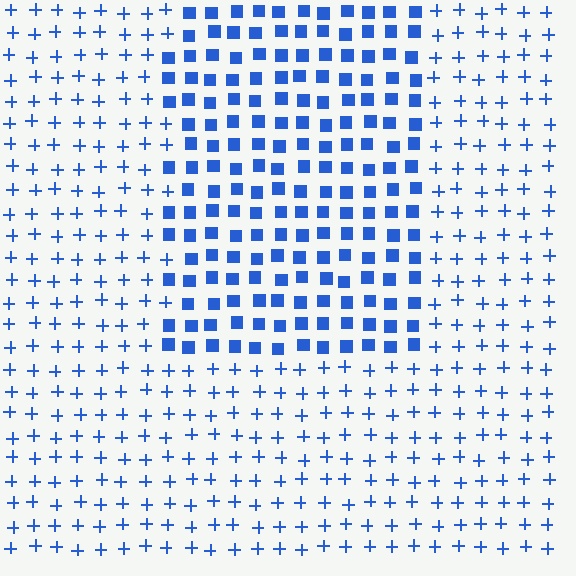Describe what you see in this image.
The image is filled with small blue elements arranged in a uniform grid. A rectangle-shaped region contains squares, while the surrounding area contains plus signs. The boundary is defined purely by the change in element shape.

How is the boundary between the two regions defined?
The boundary is defined by a change in element shape: squares inside vs. plus signs outside. All elements share the same color and spacing.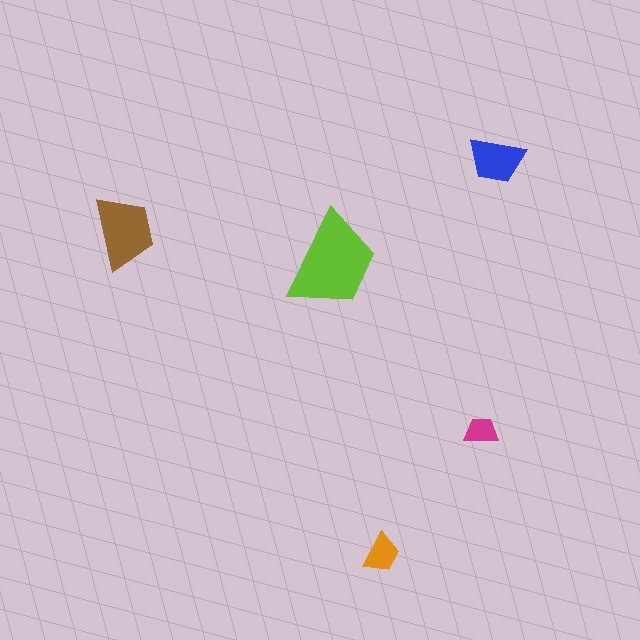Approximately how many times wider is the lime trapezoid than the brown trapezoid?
About 1.5 times wider.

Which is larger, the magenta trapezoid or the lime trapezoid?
The lime one.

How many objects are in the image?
There are 5 objects in the image.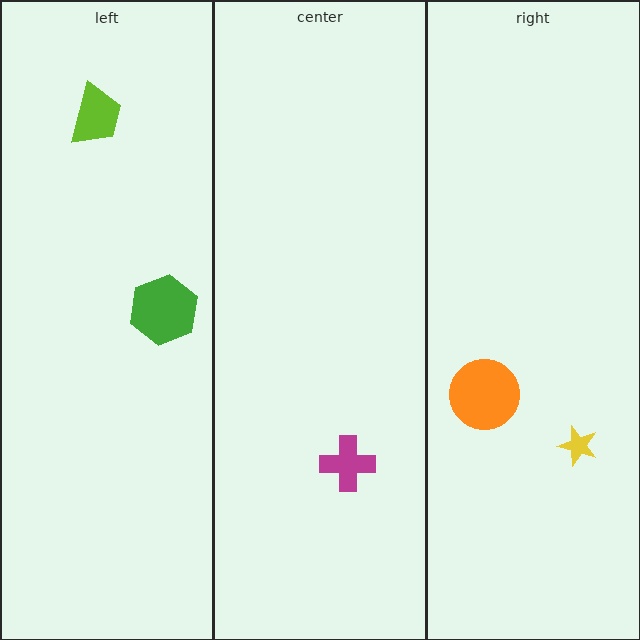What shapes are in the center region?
The magenta cross.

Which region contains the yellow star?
The right region.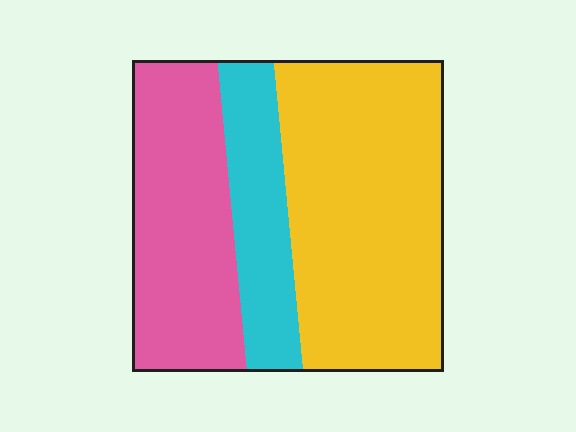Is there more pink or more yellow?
Yellow.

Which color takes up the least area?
Cyan, at roughly 20%.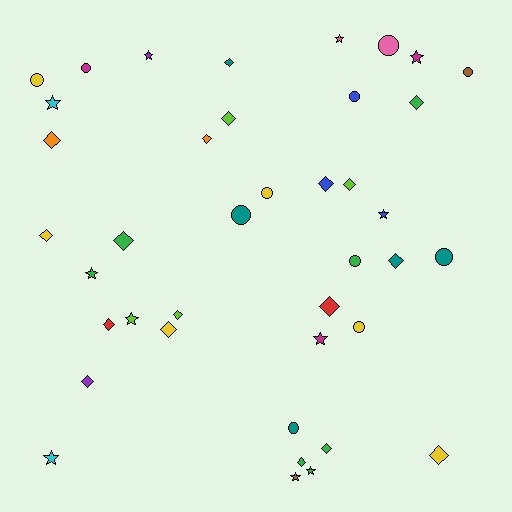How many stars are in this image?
There are 11 stars.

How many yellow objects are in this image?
There are 6 yellow objects.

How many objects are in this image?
There are 40 objects.